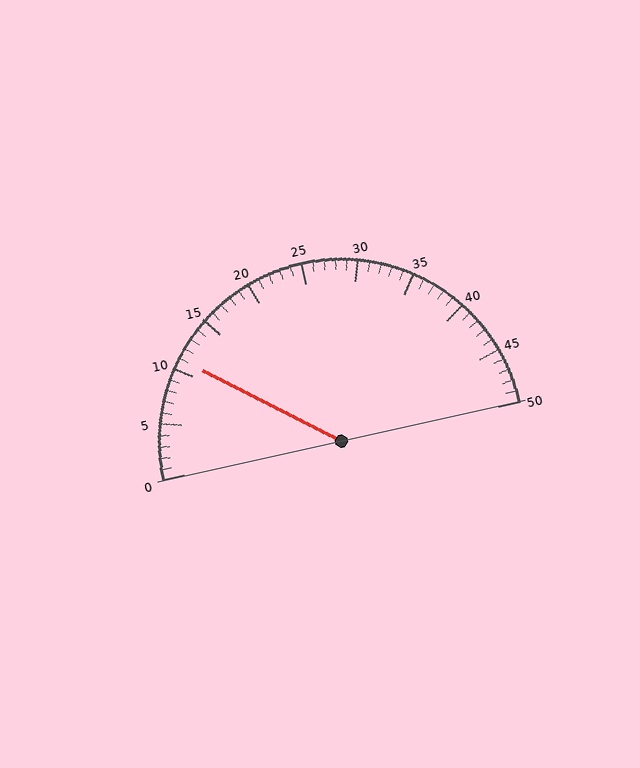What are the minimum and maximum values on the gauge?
The gauge ranges from 0 to 50.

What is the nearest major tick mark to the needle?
The nearest major tick mark is 10.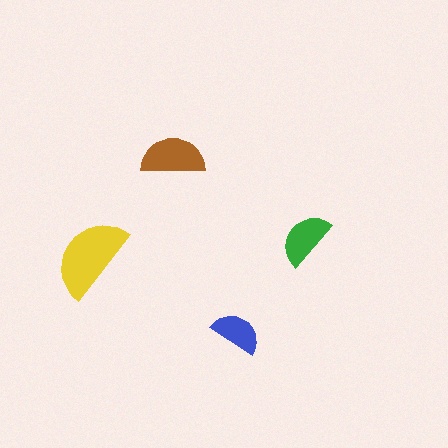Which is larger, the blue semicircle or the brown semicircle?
The brown one.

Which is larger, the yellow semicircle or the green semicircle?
The yellow one.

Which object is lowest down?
The blue semicircle is bottommost.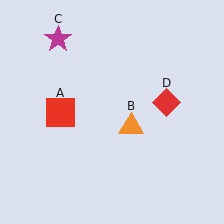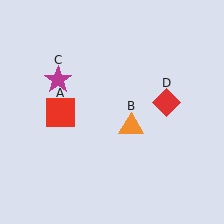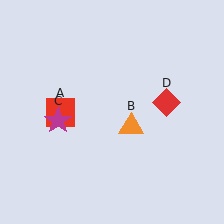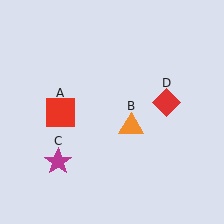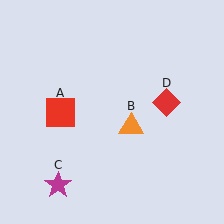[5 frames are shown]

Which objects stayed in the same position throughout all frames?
Red square (object A) and orange triangle (object B) and red diamond (object D) remained stationary.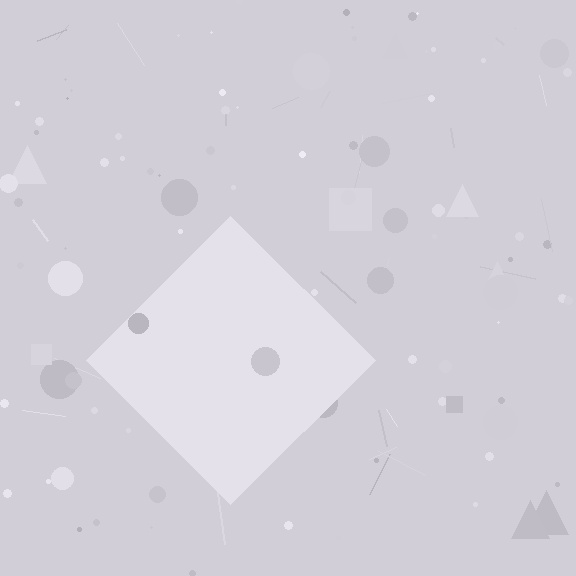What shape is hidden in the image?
A diamond is hidden in the image.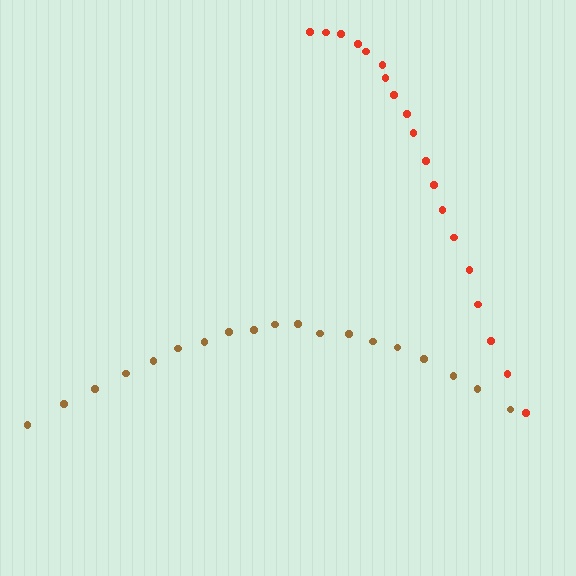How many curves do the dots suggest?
There are 2 distinct paths.